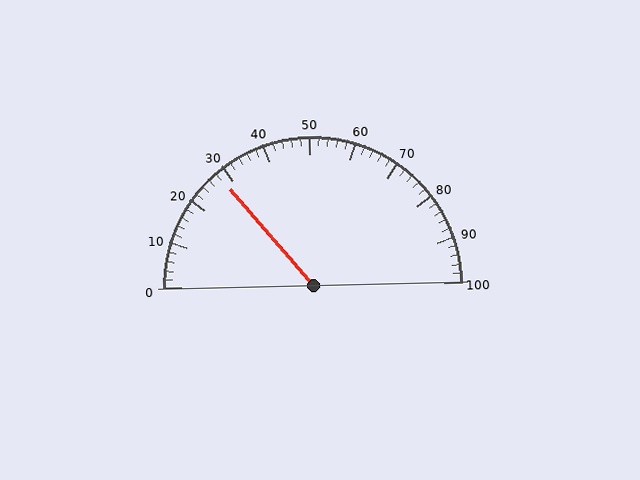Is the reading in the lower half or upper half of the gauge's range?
The reading is in the lower half of the range (0 to 100).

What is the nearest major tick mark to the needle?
The nearest major tick mark is 30.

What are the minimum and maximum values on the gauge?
The gauge ranges from 0 to 100.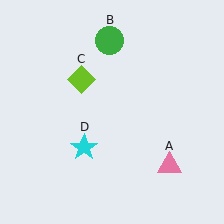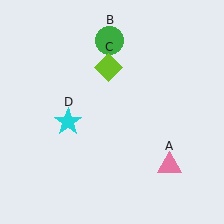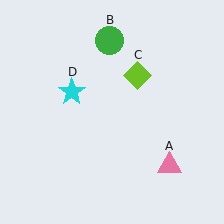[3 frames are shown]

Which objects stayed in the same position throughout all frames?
Pink triangle (object A) and green circle (object B) remained stationary.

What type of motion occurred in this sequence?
The lime diamond (object C), cyan star (object D) rotated clockwise around the center of the scene.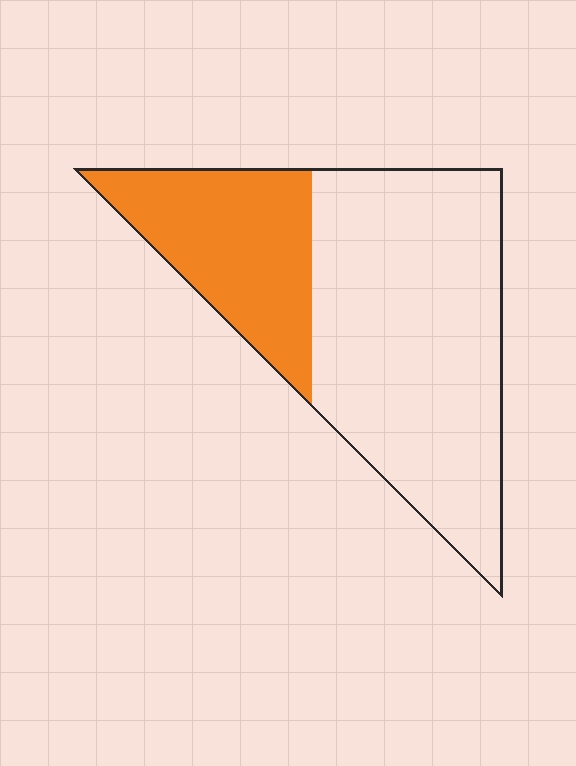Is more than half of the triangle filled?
No.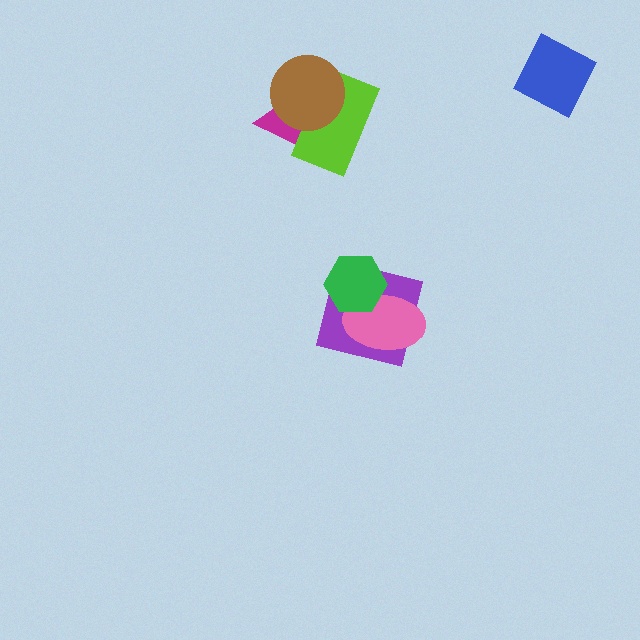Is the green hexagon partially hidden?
No, no other shape covers it.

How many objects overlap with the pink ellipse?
2 objects overlap with the pink ellipse.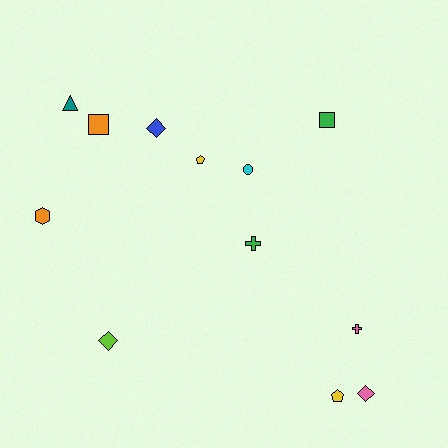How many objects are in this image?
There are 12 objects.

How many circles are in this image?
There is 1 circle.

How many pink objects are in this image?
There are 2 pink objects.